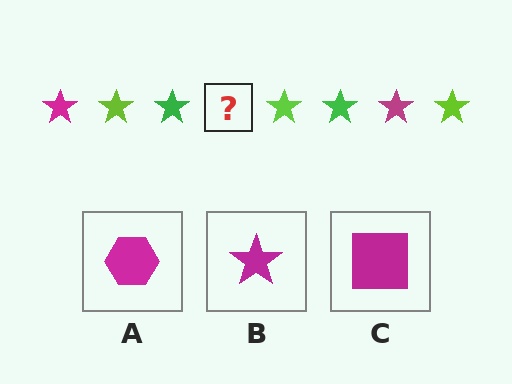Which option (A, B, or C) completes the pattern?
B.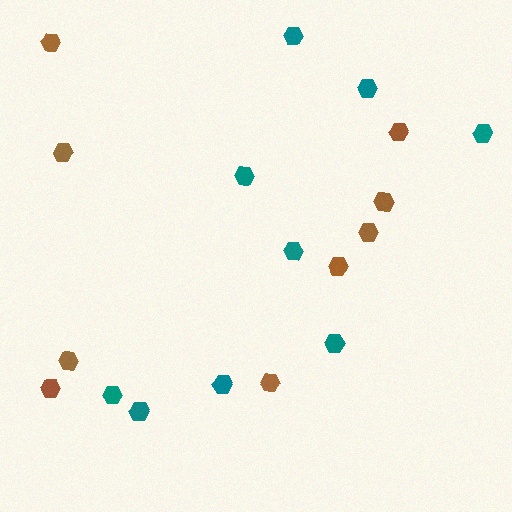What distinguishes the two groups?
There are 2 groups: one group of brown hexagons (9) and one group of teal hexagons (9).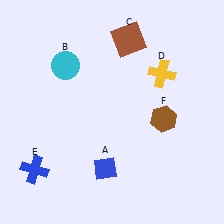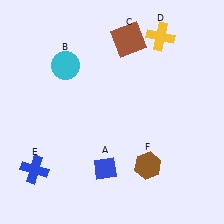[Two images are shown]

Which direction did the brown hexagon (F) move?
The brown hexagon (F) moved down.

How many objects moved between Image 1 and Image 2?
2 objects moved between the two images.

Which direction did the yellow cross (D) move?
The yellow cross (D) moved up.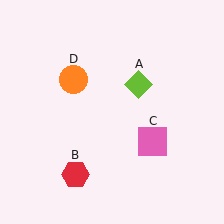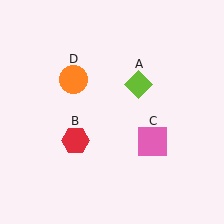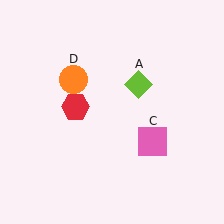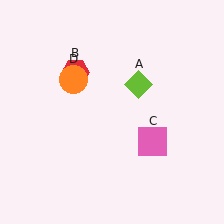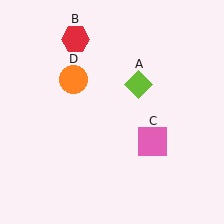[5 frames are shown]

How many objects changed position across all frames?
1 object changed position: red hexagon (object B).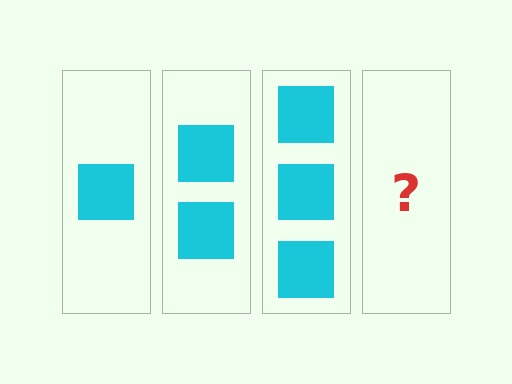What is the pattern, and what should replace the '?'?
The pattern is that each step adds one more square. The '?' should be 4 squares.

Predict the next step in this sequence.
The next step is 4 squares.